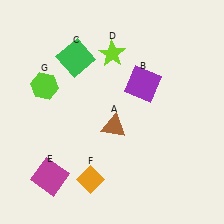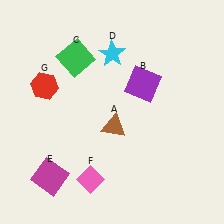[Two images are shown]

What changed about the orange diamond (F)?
In Image 1, F is orange. In Image 2, it changed to pink.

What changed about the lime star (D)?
In Image 1, D is lime. In Image 2, it changed to cyan.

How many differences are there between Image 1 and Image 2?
There are 3 differences between the two images.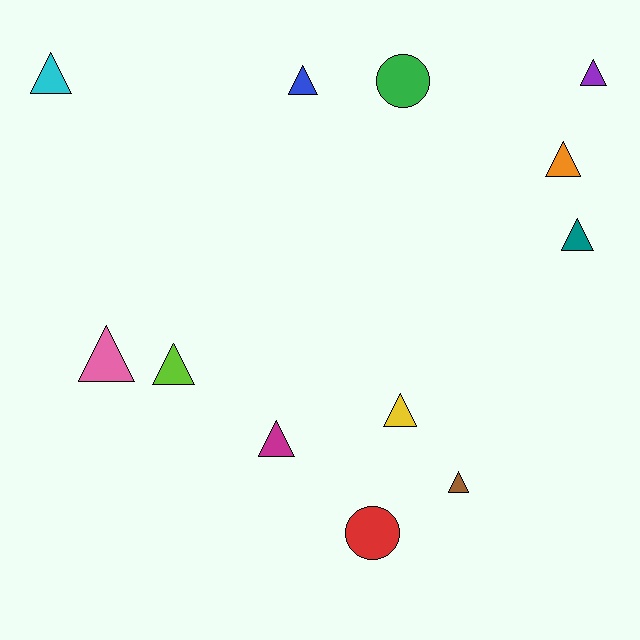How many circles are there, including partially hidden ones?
There are 2 circles.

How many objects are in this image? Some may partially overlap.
There are 12 objects.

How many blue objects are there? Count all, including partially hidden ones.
There is 1 blue object.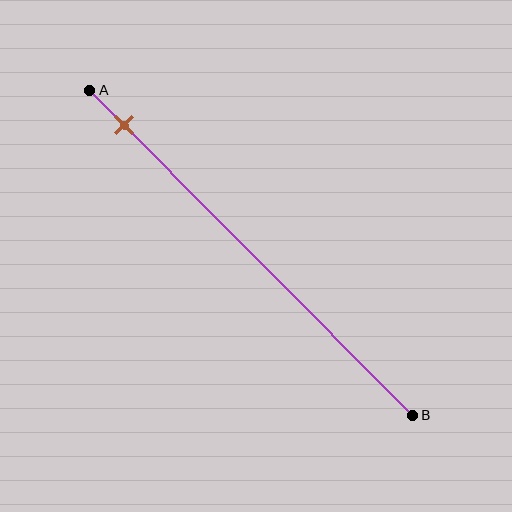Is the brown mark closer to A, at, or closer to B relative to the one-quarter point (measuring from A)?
The brown mark is closer to point A than the one-quarter point of segment AB.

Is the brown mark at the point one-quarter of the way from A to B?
No, the mark is at about 10% from A, not at the 25% one-quarter point.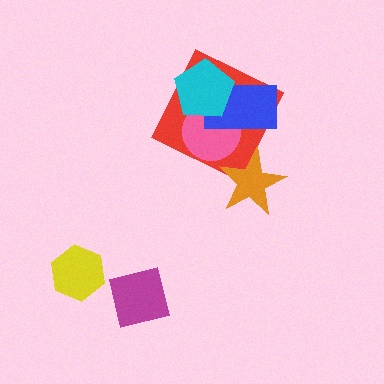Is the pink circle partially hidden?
Yes, it is partially covered by another shape.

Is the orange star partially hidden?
No, no other shape covers it.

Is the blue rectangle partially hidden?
Yes, it is partially covered by another shape.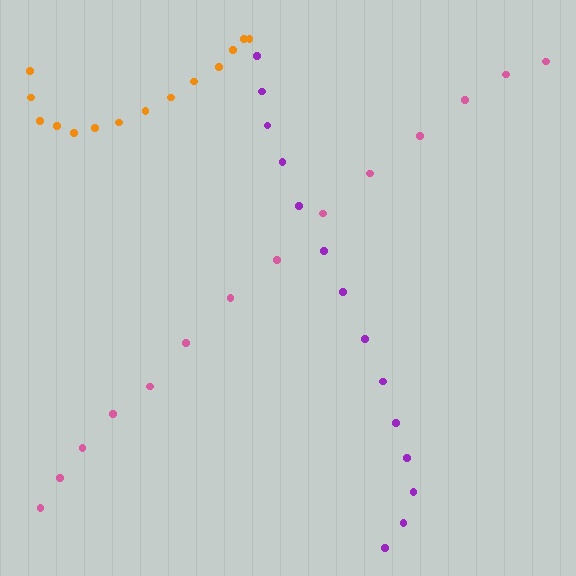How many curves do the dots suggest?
There are 3 distinct paths.